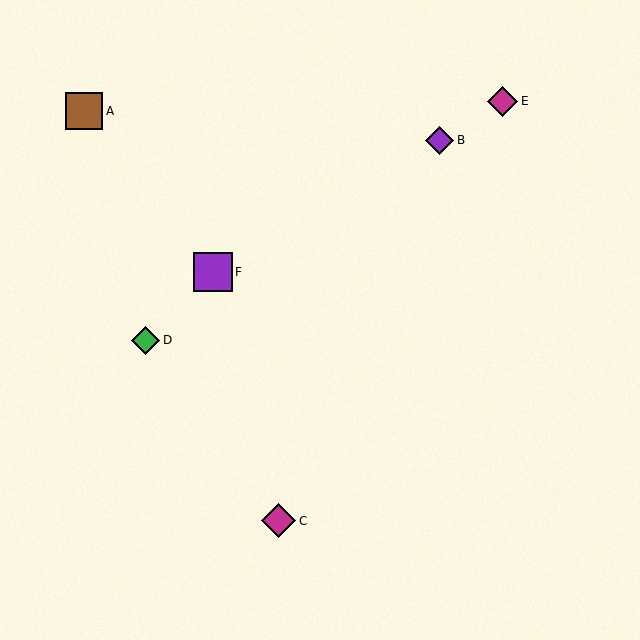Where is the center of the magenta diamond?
The center of the magenta diamond is at (279, 521).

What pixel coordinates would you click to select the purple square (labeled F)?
Click at (213, 272) to select the purple square F.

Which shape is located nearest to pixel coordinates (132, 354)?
The green diamond (labeled D) at (146, 340) is nearest to that location.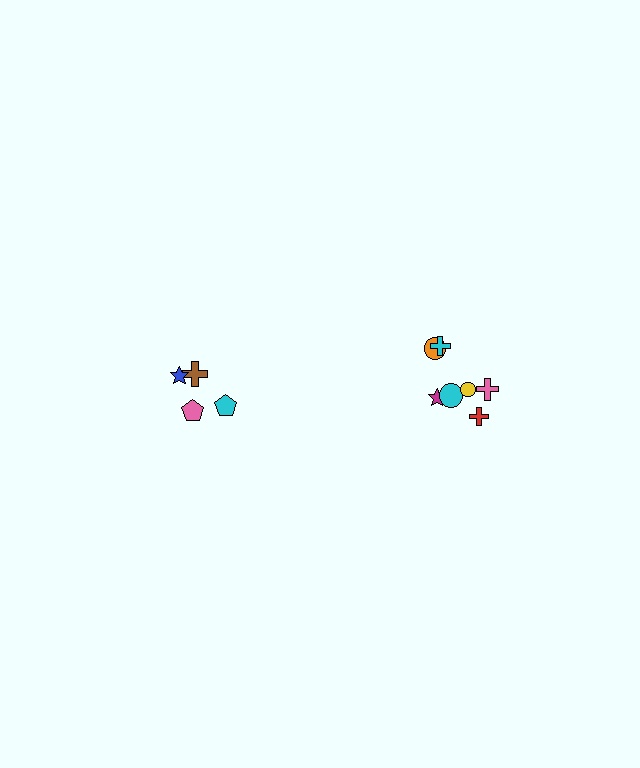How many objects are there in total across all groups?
There are 11 objects.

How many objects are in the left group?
There are 4 objects.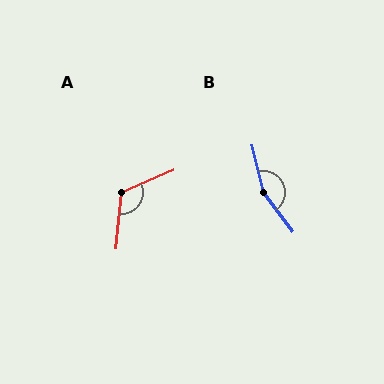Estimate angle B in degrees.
Approximately 157 degrees.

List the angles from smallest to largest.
A (119°), B (157°).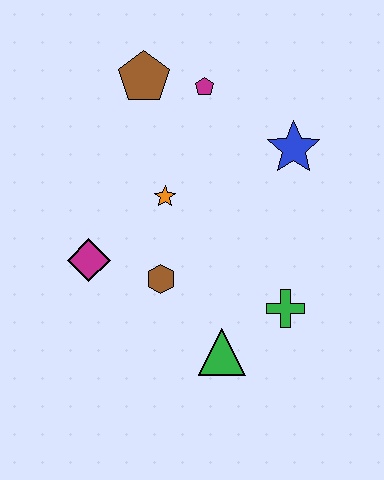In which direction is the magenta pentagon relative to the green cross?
The magenta pentagon is above the green cross.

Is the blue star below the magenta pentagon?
Yes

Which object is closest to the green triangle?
The green cross is closest to the green triangle.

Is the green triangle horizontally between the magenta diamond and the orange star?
No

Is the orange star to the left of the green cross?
Yes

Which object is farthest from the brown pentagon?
The green triangle is farthest from the brown pentagon.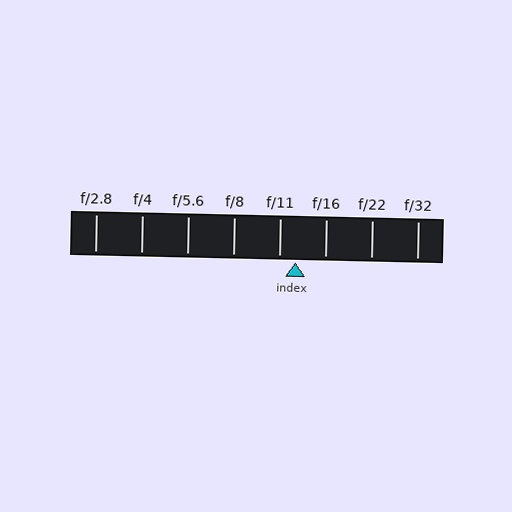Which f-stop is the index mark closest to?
The index mark is closest to f/11.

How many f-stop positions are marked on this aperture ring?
There are 8 f-stop positions marked.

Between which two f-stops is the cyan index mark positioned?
The index mark is between f/11 and f/16.